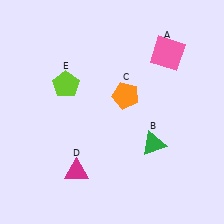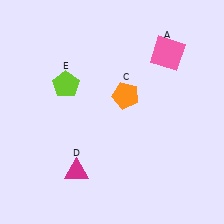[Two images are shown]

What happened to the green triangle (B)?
The green triangle (B) was removed in Image 2. It was in the bottom-right area of Image 1.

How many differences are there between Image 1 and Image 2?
There is 1 difference between the two images.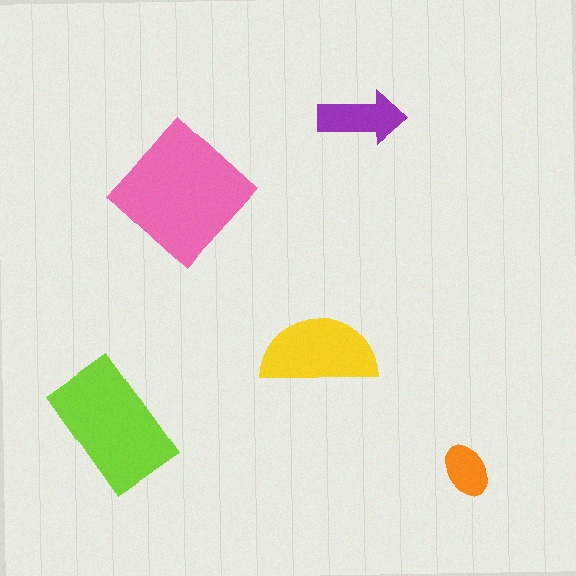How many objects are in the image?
There are 5 objects in the image.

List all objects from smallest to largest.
The orange ellipse, the purple arrow, the yellow semicircle, the lime rectangle, the pink diamond.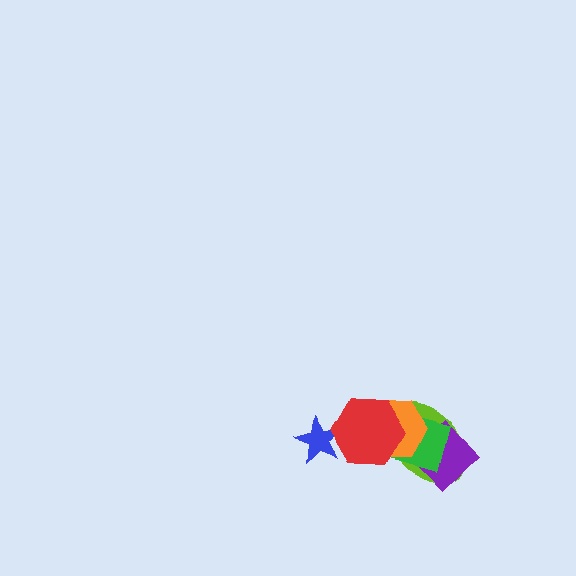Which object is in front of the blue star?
The red hexagon is in front of the blue star.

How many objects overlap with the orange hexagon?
4 objects overlap with the orange hexagon.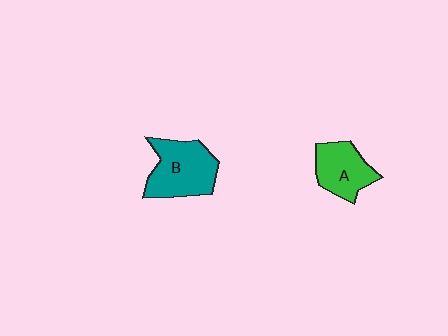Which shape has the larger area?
Shape B (teal).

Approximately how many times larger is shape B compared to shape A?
Approximately 1.4 times.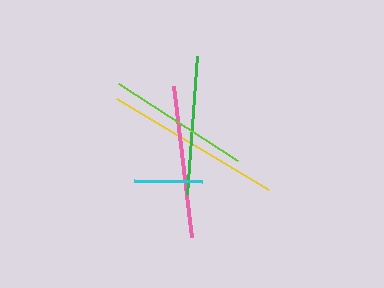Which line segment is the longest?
The yellow line is the longest at approximately 177 pixels.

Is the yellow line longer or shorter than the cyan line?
The yellow line is longer than the cyan line.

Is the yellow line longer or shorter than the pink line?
The yellow line is longer than the pink line.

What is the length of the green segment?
The green segment is approximately 139 pixels long.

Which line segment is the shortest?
The cyan line is the shortest at approximately 69 pixels.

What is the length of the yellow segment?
The yellow segment is approximately 177 pixels long.